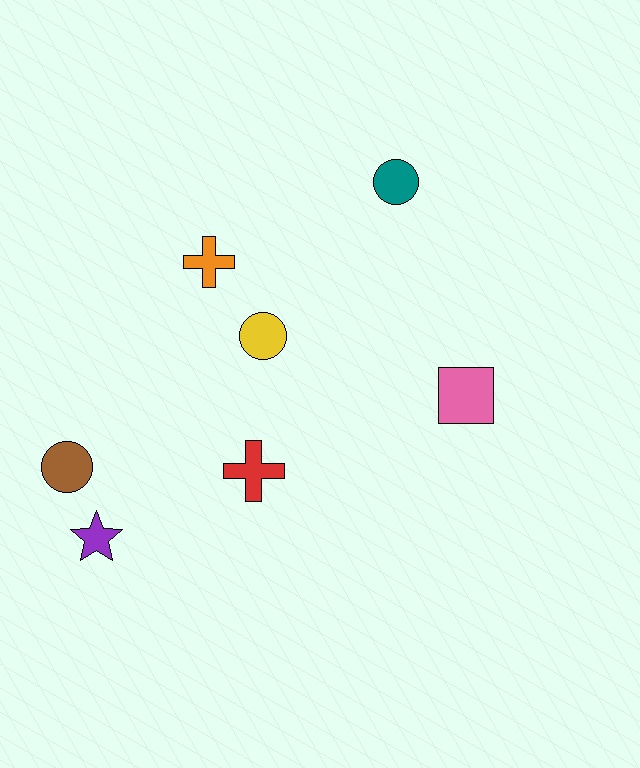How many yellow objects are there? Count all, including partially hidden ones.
There is 1 yellow object.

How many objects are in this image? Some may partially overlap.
There are 7 objects.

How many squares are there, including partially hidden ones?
There is 1 square.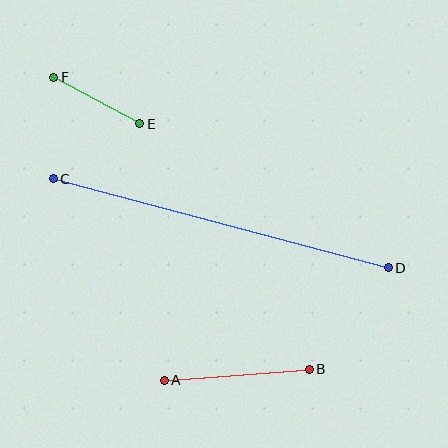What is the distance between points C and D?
The distance is approximately 347 pixels.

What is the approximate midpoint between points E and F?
The midpoint is at approximately (97, 101) pixels.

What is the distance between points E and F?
The distance is approximately 98 pixels.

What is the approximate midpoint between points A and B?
The midpoint is at approximately (237, 375) pixels.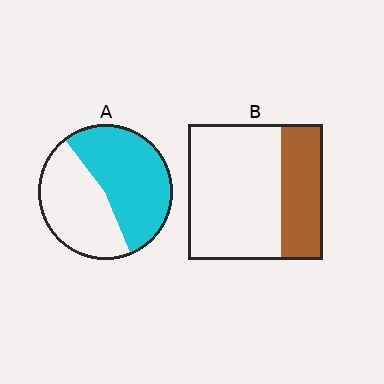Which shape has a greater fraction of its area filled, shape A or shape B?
Shape A.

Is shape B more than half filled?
No.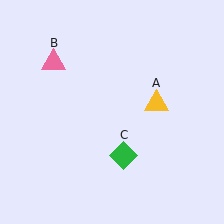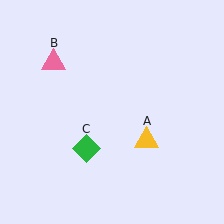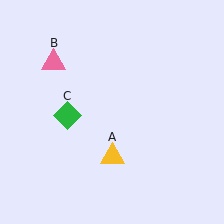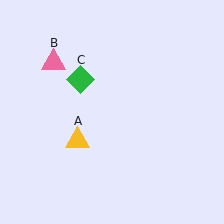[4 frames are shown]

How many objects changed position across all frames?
2 objects changed position: yellow triangle (object A), green diamond (object C).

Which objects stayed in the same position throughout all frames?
Pink triangle (object B) remained stationary.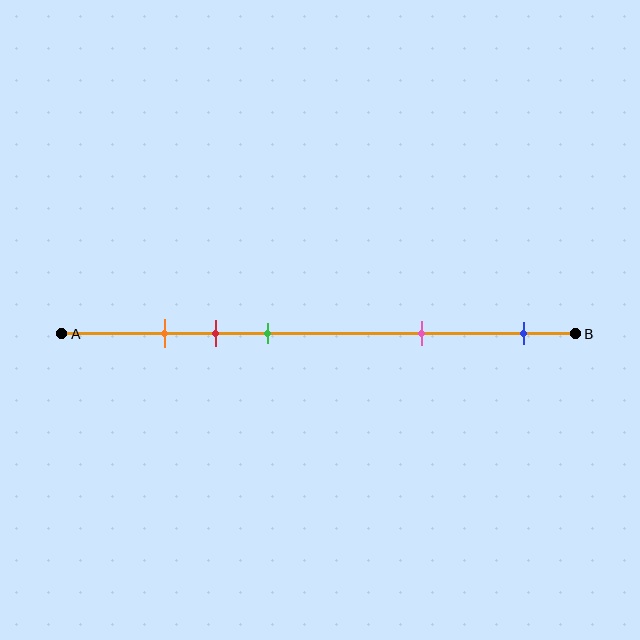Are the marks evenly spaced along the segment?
No, the marks are not evenly spaced.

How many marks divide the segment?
There are 5 marks dividing the segment.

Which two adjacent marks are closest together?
The orange and red marks are the closest adjacent pair.